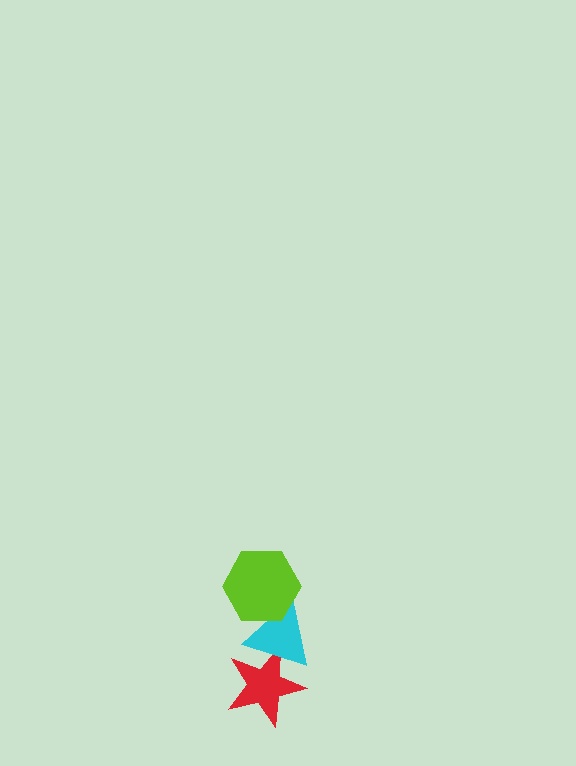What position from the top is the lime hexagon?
The lime hexagon is 1st from the top.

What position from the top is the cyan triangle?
The cyan triangle is 2nd from the top.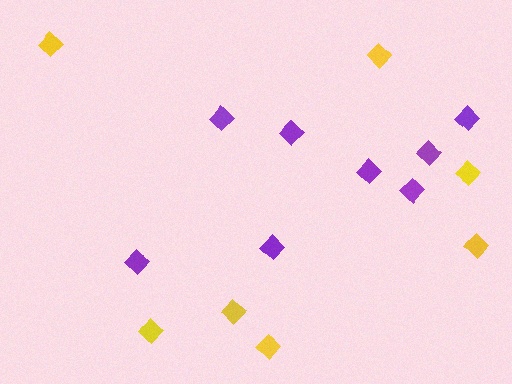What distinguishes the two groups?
There are 2 groups: one group of yellow diamonds (7) and one group of purple diamonds (8).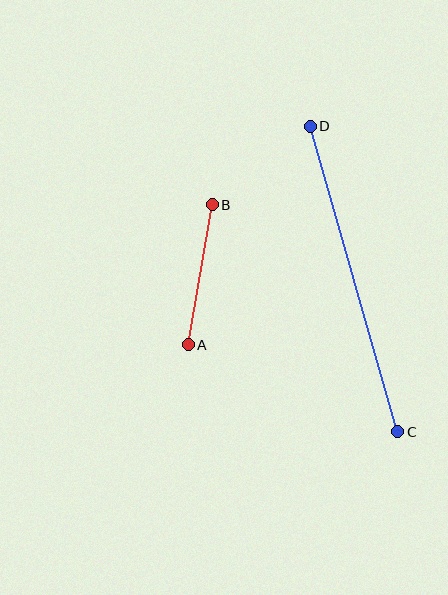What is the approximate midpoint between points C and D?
The midpoint is at approximately (354, 279) pixels.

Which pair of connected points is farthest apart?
Points C and D are farthest apart.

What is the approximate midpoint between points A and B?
The midpoint is at approximately (200, 275) pixels.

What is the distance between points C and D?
The distance is approximately 318 pixels.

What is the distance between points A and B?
The distance is approximately 142 pixels.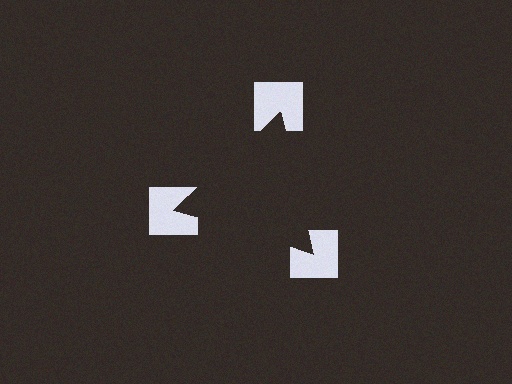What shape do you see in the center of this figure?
An illusory triangle — its edges are inferred from the aligned wedge cuts in the notched squares, not physically drawn.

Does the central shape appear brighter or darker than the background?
It typically appears slightly darker than the background, even though no actual brightness change is drawn.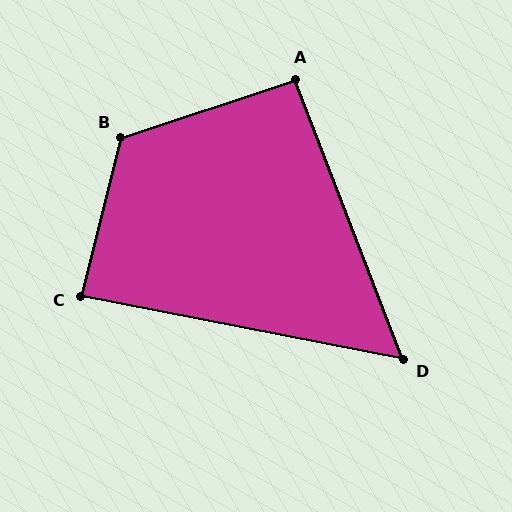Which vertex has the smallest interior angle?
D, at approximately 58 degrees.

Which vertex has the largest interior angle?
B, at approximately 122 degrees.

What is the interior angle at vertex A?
Approximately 93 degrees (approximately right).